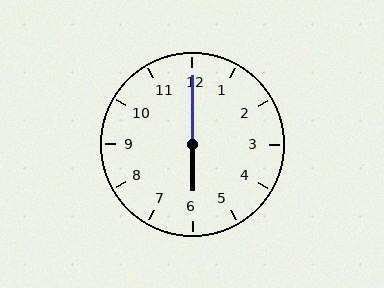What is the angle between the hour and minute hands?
Approximately 180 degrees.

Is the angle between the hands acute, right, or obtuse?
It is obtuse.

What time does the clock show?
6:00.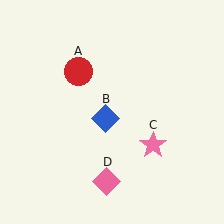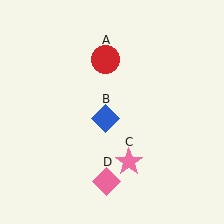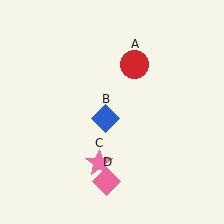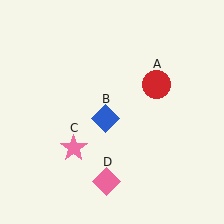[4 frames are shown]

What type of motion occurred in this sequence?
The red circle (object A), pink star (object C) rotated clockwise around the center of the scene.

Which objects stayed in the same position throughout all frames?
Blue diamond (object B) and pink diamond (object D) remained stationary.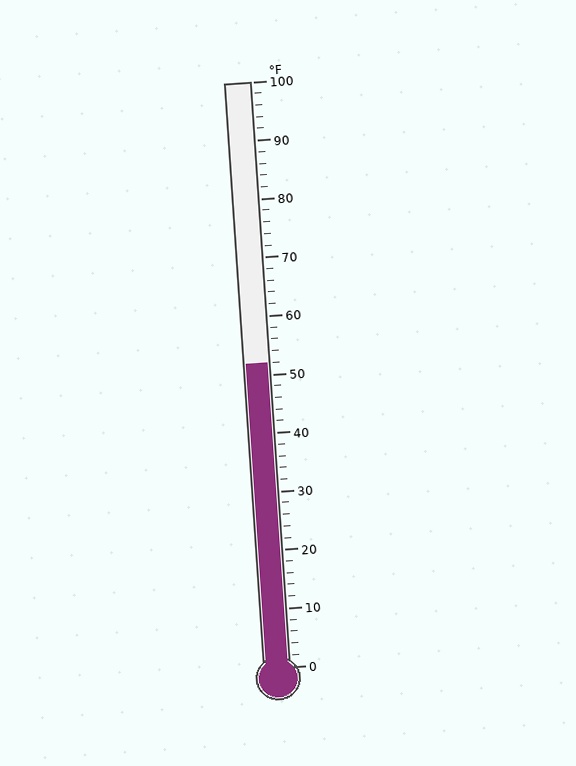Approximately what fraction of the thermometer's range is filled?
The thermometer is filled to approximately 50% of its range.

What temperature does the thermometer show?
The thermometer shows approximately 52°F.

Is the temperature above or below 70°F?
The temperature is below 70°F.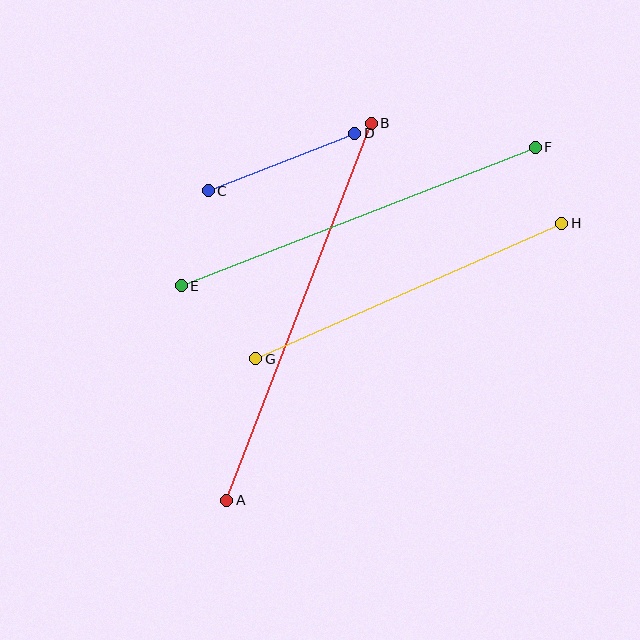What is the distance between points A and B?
The distance is approximately 403 pixels.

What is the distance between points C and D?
The distance is approximately 157 pixels.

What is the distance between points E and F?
The distance is approximately 380 pixels.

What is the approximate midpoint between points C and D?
The midpoint is at approximately (281, 162) pixels.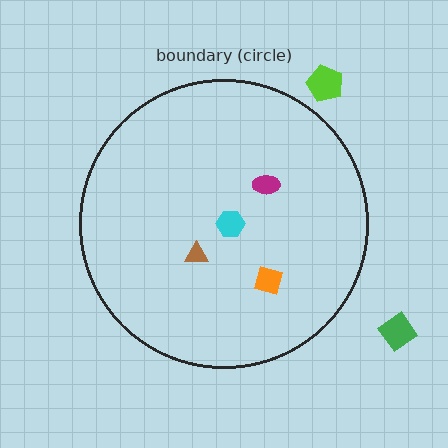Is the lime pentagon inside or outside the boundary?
Outside.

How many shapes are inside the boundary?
4 inside, 2 outside.